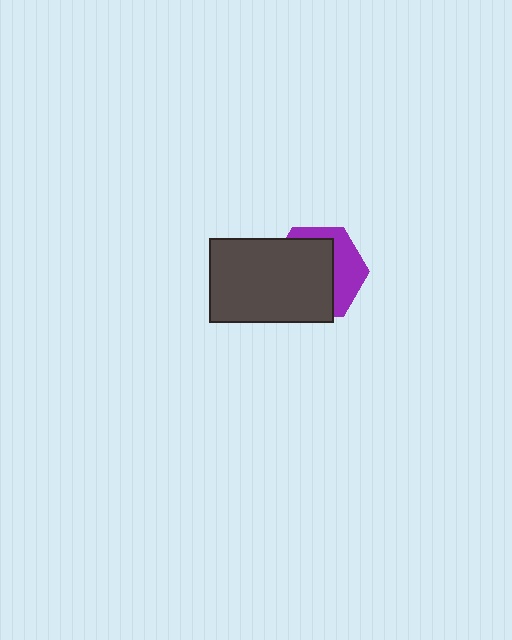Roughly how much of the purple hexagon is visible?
A small part of it is visible (roughly 36%).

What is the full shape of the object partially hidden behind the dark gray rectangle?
The partially hidden object is a purple hexagon.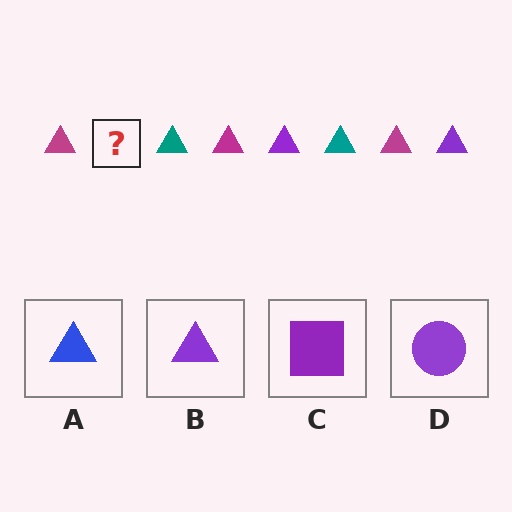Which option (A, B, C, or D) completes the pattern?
B.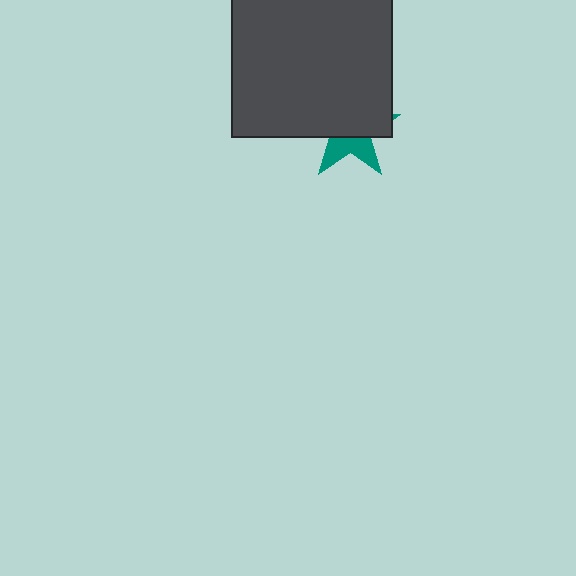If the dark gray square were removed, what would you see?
You would see the complete teal star.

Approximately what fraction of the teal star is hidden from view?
Roughly 63% of the teal star is hidden behind the dark gray square.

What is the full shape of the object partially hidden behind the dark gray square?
The partially hidden object is a teal star.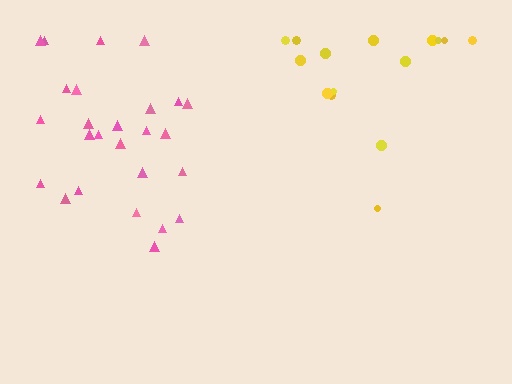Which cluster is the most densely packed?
Pink.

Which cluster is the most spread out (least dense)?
Yellow.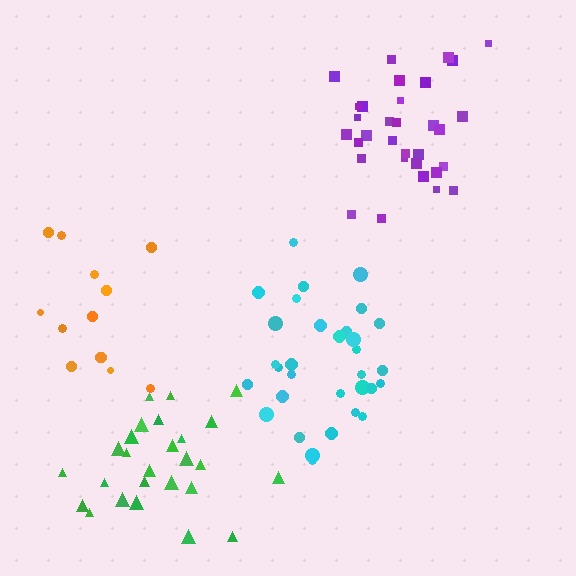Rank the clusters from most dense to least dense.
purple, cyan, green, orange.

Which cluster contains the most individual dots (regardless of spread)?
Cyan (33).